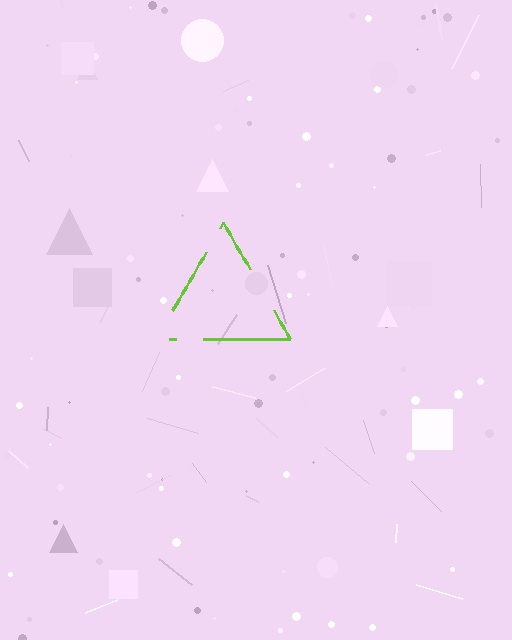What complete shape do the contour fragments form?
The contour fragments form a triangle.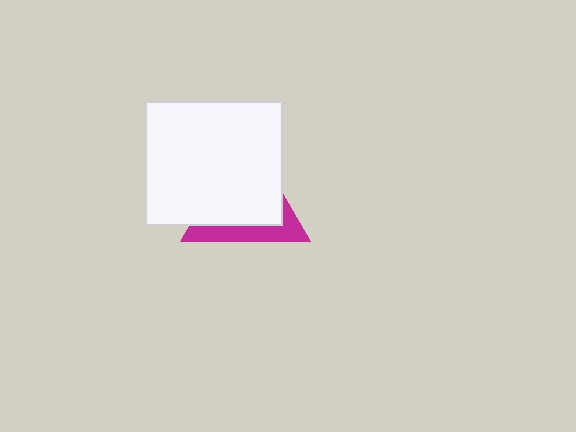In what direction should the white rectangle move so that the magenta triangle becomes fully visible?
The white rectangle should move toward the upper-left. That is the shortest direction to clear the overlap and leave the magenta triangle fully visible.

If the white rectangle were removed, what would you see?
You would see the complete magenta triangle.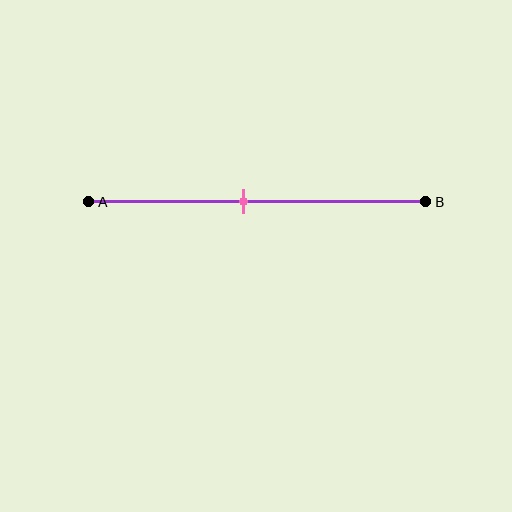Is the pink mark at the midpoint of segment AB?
No, the mark is at about 45% from A, not at the 50% midpoint.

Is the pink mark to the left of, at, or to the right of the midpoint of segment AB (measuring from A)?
The pink mark is to the left of the midpoint of segment AB.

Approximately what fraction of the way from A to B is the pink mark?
The pink mark is approximately 45% of the way from A to B.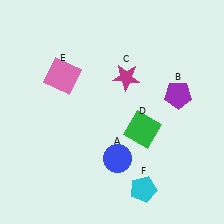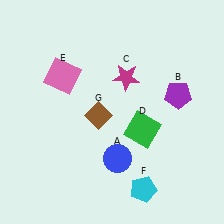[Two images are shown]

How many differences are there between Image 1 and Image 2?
There is 1 difference between the two images.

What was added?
A brown diamond (G) was added in Image 2.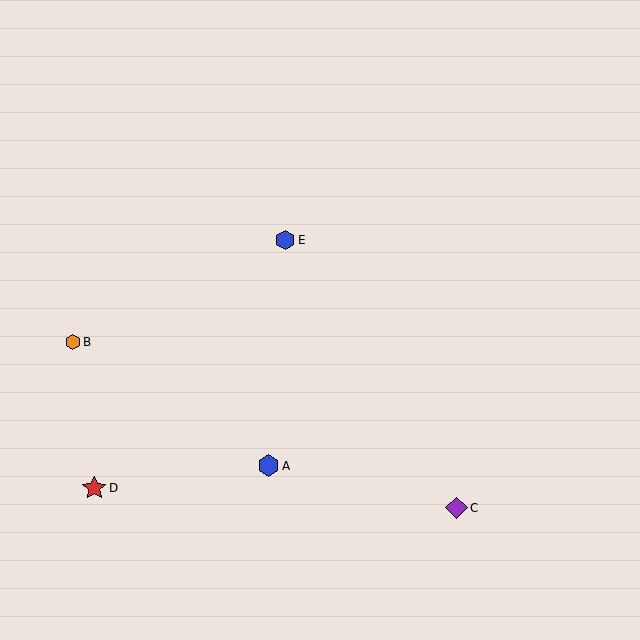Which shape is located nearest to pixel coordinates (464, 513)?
The purple diamond (labeled C) at (456, 508) is nearest to that location.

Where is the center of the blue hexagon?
The center of the blue hexagon is at (285, 240).